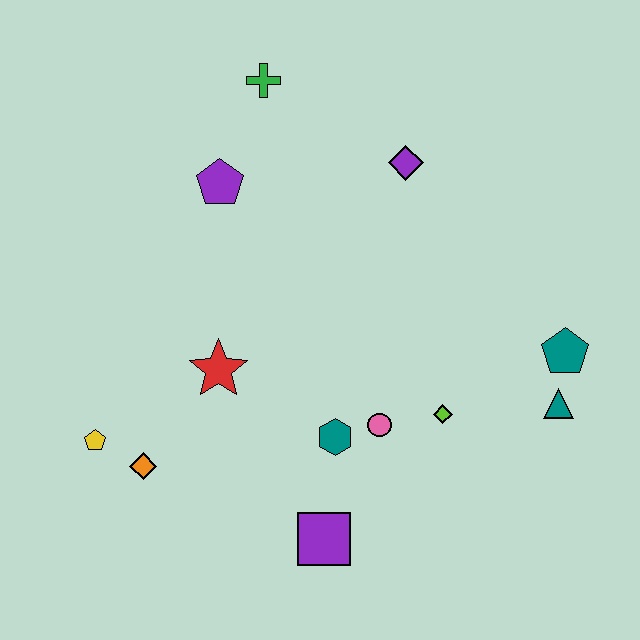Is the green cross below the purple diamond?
No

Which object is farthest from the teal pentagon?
The yellow pentagon is farthest from the teal pentagon.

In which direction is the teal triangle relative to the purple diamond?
The teal triangle is below the purple diamond.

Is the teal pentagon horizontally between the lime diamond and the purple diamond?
No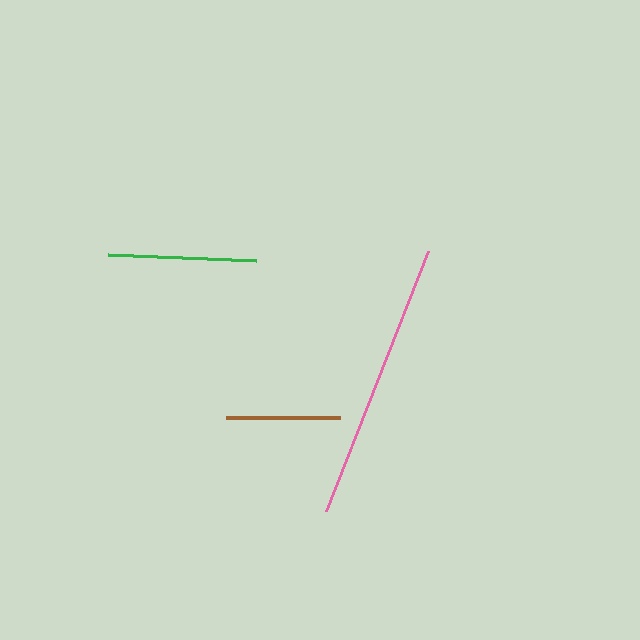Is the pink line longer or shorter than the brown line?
The pink line is longer than the brown line.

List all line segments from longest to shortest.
From longest to shortest: pink, green, brown.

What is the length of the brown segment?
The brown segment is approximately 114 pixels long.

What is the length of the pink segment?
The pink segment is approximately 279 pixels long.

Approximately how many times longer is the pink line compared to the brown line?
The pink line is approximately 2.5 times the length of the brown line.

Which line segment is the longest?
The pink line is the longest at approximately 279 pixels.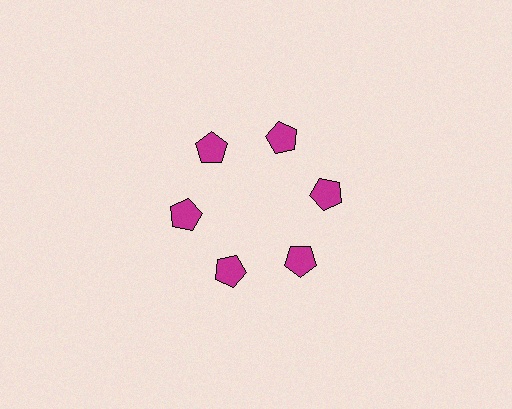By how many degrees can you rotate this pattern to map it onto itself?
The pattern maps onto itself every 60 degrees of rotation.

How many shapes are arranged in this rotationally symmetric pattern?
There are 6 shapes, arranged in 6 groups of 1.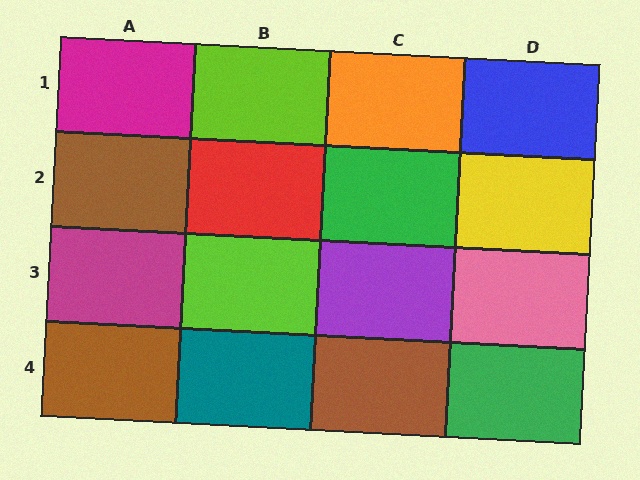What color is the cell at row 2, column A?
Brown.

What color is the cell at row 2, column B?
Red.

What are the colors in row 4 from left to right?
Brown, teal, brown, green.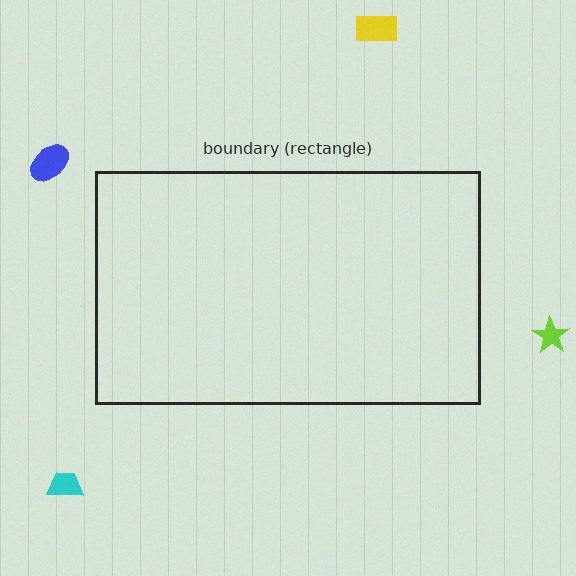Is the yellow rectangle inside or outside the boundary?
Outside.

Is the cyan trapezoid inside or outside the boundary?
Outside.